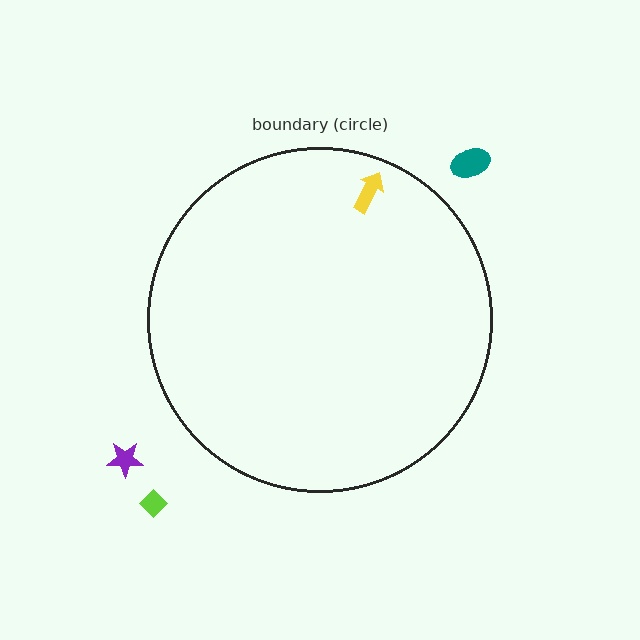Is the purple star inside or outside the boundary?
Outside.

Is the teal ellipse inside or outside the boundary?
Outside.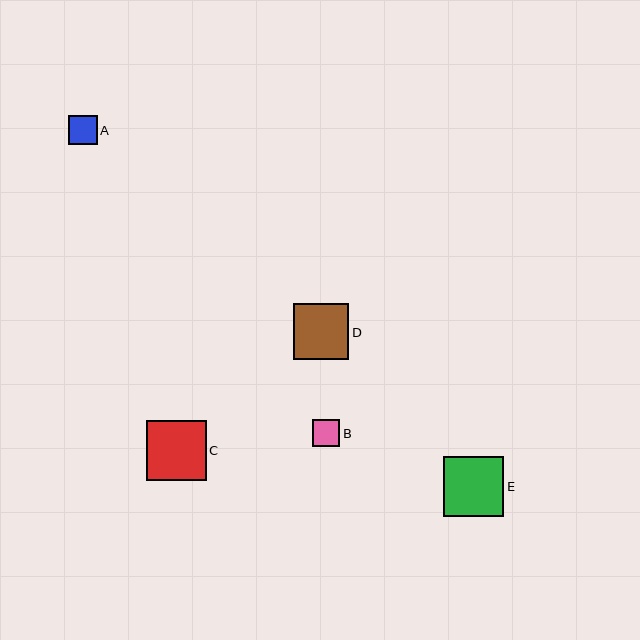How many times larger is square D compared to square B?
Square D is approximately 2.1 times the size of square B.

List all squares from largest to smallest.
From largest to smallest: E, C, D, A, B.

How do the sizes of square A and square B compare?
Square A and square B are approximately the same size.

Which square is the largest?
Square E is the largest with a size of approximately 60 pixels.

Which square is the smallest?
Square B is the smallest with a size of approximately 27 pixels.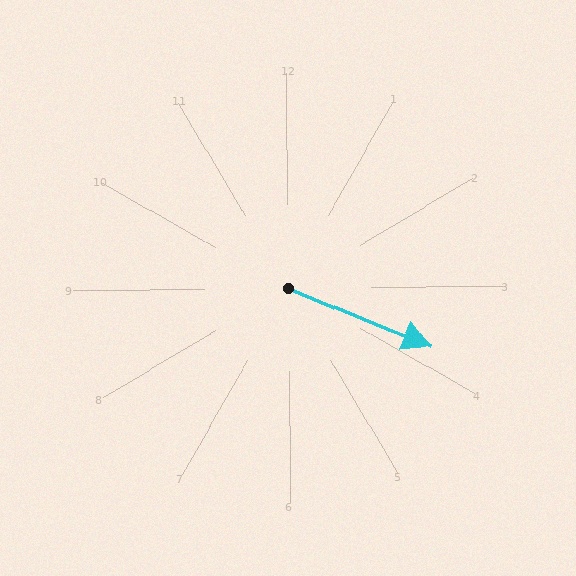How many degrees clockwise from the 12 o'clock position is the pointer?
Approximately 113 degrees.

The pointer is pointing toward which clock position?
Roughly 4 o'clock.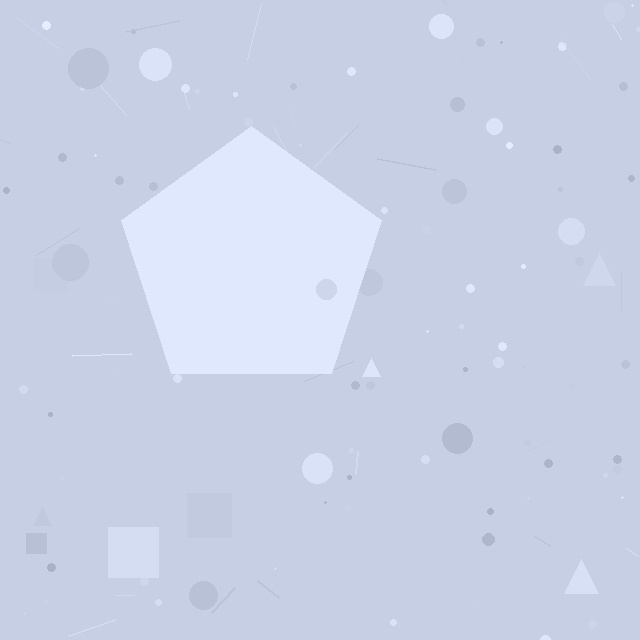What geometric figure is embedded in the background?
A pentagon is embedded in the background.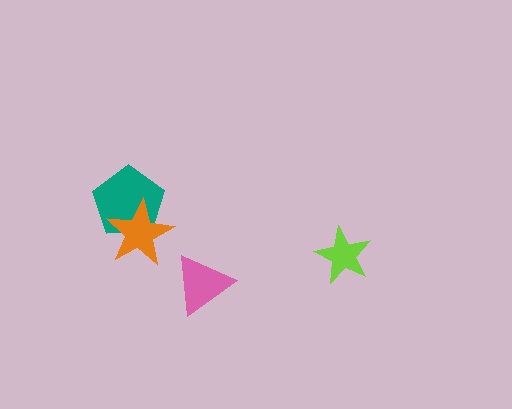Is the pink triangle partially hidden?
No, no other shape covers it.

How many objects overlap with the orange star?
1 object overlaps with the orange star.